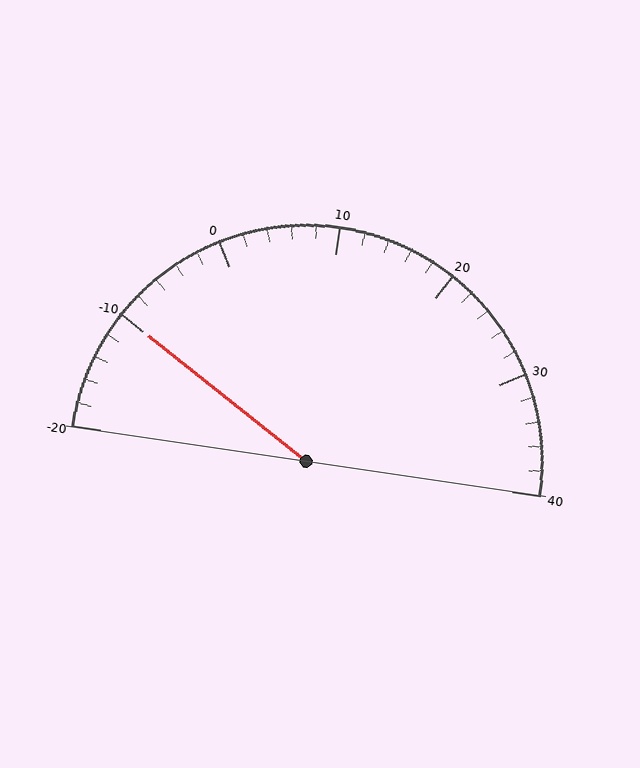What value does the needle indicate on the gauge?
The needle indicates approximately -10.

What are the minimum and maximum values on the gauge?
The gauge ranges from -20 to 40.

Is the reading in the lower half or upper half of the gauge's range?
The reading is in the lower half of the range (-20 to 40).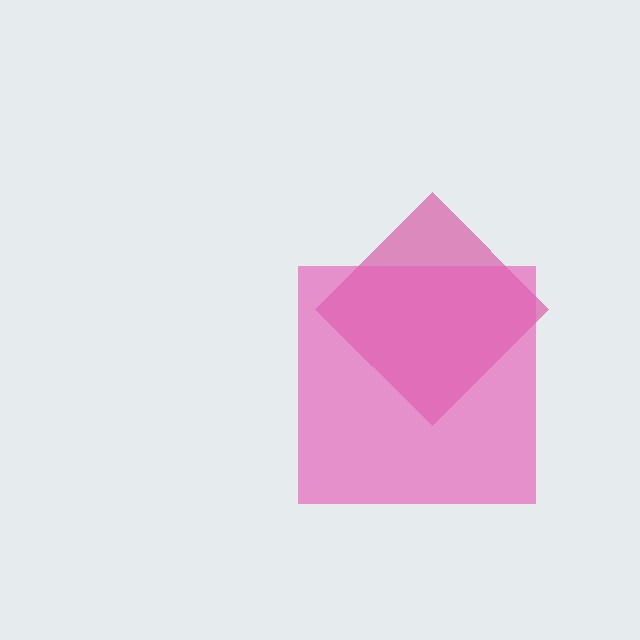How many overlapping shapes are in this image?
There are 2 overlapping shapes in the image.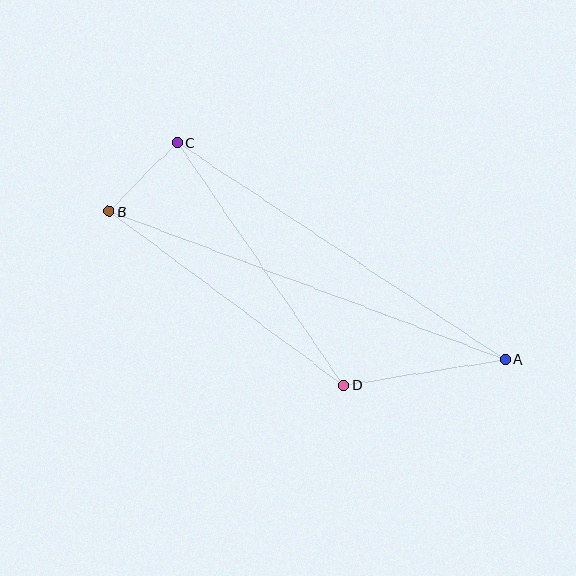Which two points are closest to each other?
Points B and C are closest to each other.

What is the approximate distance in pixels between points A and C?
The distance between A and C is approximately 393 pixels.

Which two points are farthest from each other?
Points A and B are farthest from each other.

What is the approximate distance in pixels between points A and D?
The distance between A and D is approximately 163 pixels.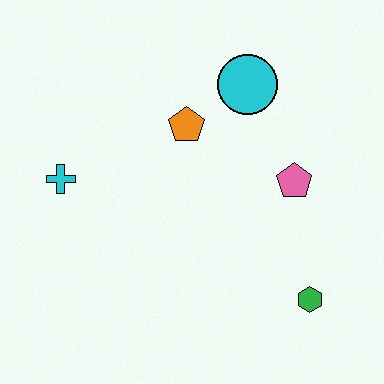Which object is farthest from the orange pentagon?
The green hexagon is farthest from the orange pentagon.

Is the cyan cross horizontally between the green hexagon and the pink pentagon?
No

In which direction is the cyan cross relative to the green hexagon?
The cyan cross is to the left of the green hexagon.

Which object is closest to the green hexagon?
The pink pentagon is closest to the green hexagon.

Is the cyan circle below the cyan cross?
No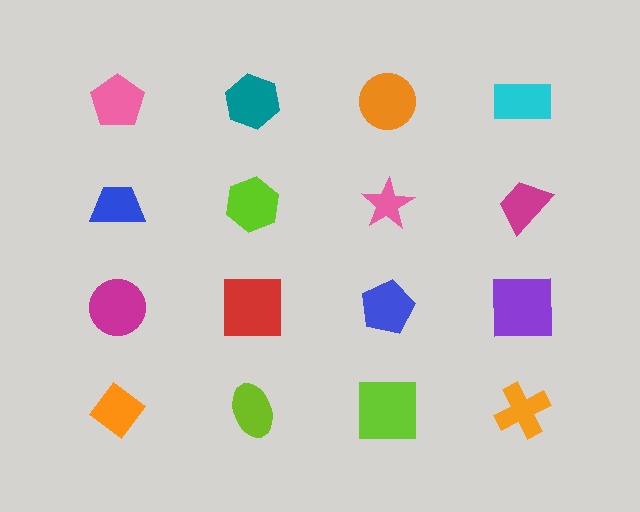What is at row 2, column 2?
A lime hexagon.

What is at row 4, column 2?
A lime ellipse.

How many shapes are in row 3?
4 shapes.